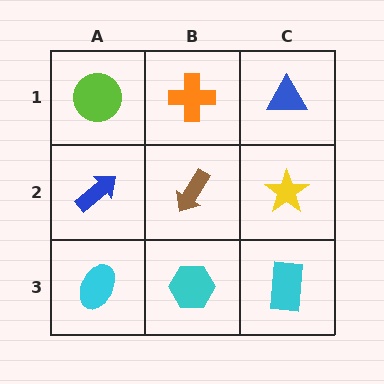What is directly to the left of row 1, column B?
A lime circle.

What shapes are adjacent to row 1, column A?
A blue arrow (row 2, column A), an orange cross (row 1, column B).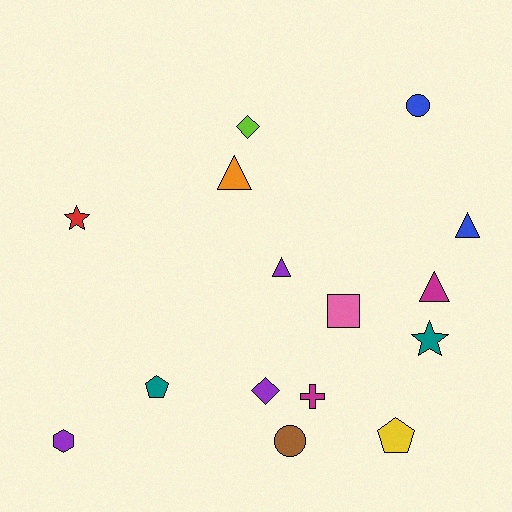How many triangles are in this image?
There are 4 triangles.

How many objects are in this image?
There are 15 objects.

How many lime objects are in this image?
There is 1 lime object.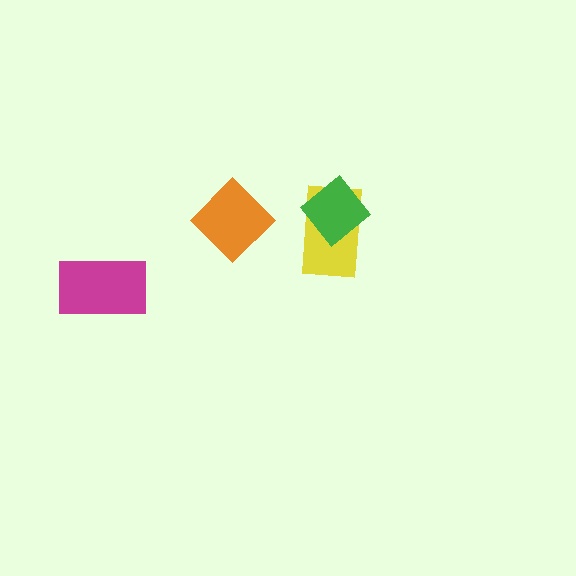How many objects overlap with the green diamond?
1 object overlaps with the green diamond.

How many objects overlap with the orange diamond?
0 objects overlap with the orange diamond.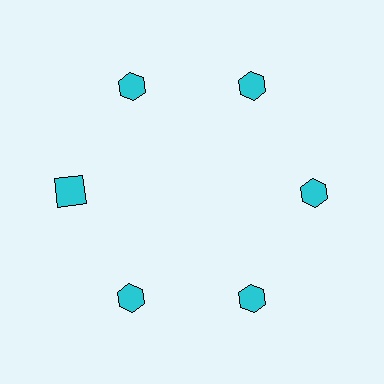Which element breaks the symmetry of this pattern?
The cyan square at roughly the 9 o'clock position breaks the symmetry. All other shapes are cyan hexagons.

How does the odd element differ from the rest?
It has a different shape: square instead of hexagon.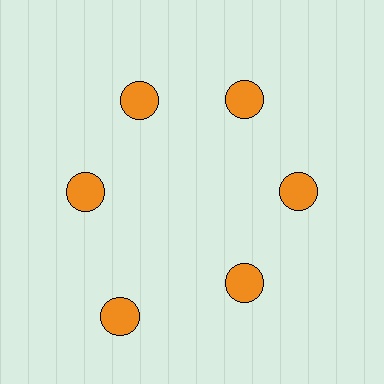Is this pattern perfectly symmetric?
No. The 6 orange circles are arranged in a ring, but one element near the 7 o'clock position is pushed outward from the center, breaking the 6-fold rotational symmetry.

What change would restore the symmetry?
The symmetry would be restored by moving it inward, back onto the ring so that all 6 circles sit at equal angles and equal distance from the center.